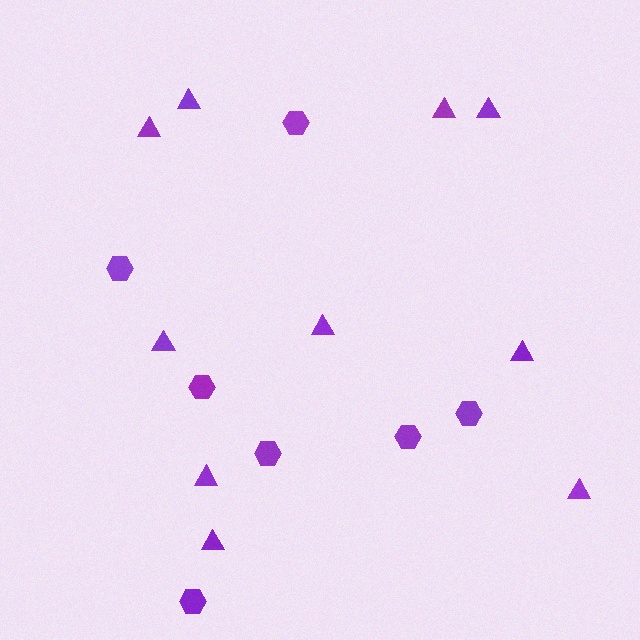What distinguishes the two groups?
There are 2 groups: one group of hexagons (7) and one group of triangles (10).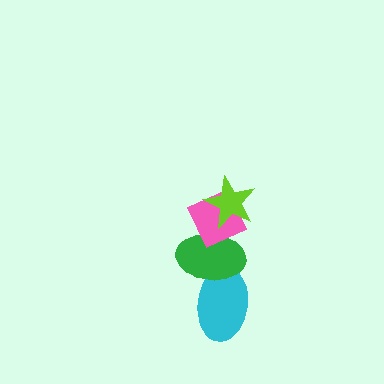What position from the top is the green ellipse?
The green ellipse is 3rd from the top.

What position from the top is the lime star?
The lime star is 1st from the top.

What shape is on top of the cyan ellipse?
The green ellipse is on top of the cyan ellipse.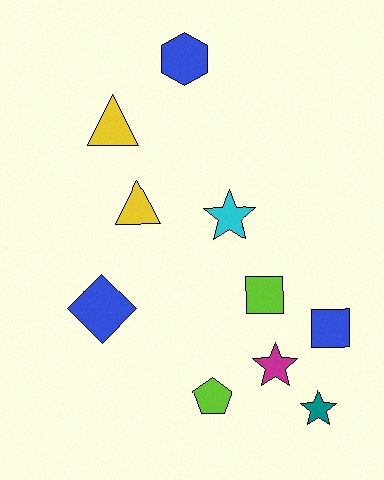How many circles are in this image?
There are no circles.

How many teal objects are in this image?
There is 1 teal object.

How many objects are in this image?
There are 10 objects.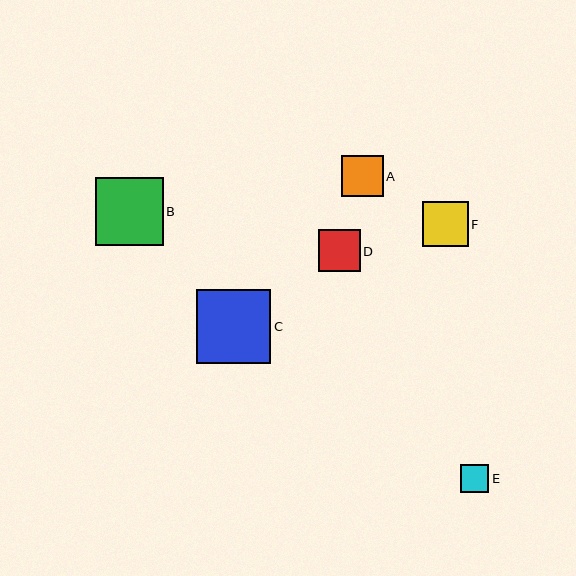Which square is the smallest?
Square E is the smallest with a size of approximately 28 pixels.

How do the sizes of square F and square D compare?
Square F and square D are approximately the same size.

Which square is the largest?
Square C is the largest with a size of approximately 74 pixels.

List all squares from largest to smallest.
From largest to smallest: C, B, F, D, A, E.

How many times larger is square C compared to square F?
Square C is approximately 1.6 times the size of square F.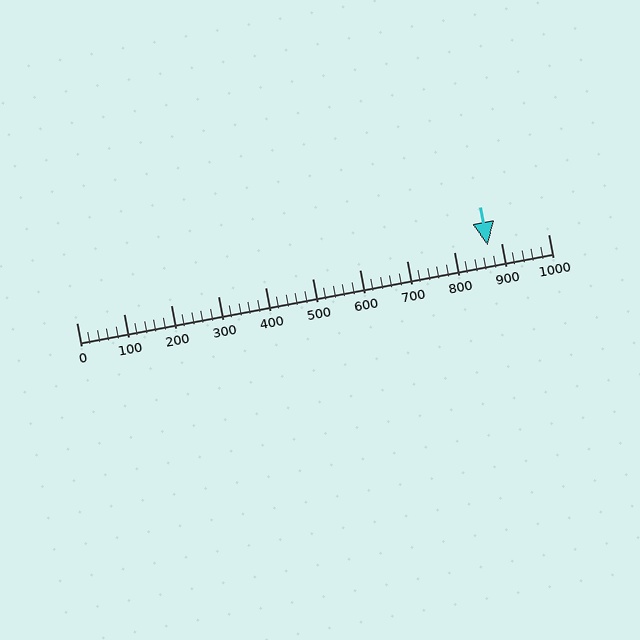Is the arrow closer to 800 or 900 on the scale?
The arrow is closer to 900.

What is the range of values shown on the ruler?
The ruler shows values from 0 to 1000.